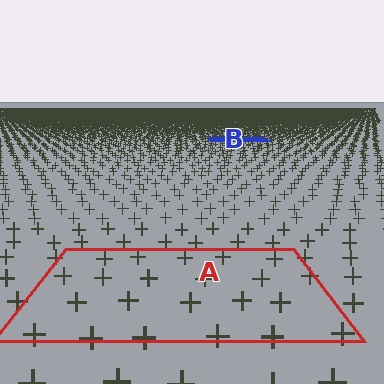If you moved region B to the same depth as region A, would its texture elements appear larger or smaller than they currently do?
They would appear larger. At a closer depth, the same texture elements are projected at a bigger on-screen size.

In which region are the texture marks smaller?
The texture marks are smaller in region B, because it is farther away.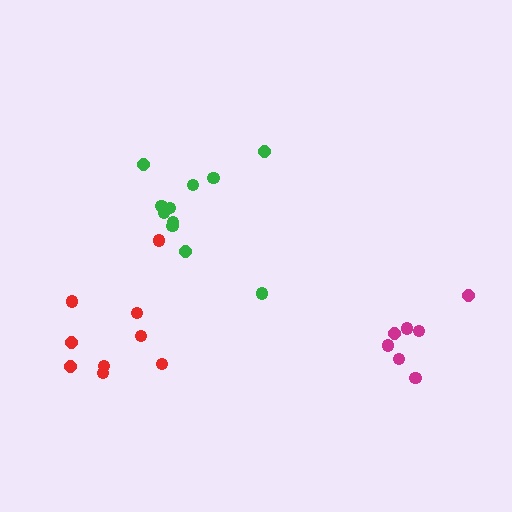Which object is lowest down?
The red cluster is bottommost.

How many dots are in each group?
Group 1: 7 dots, Group 2: 9 dots, Group 3: 11 dots (27 total).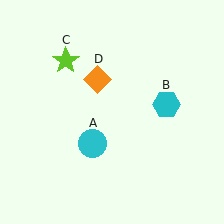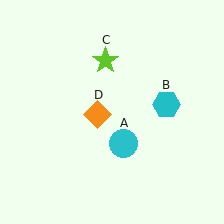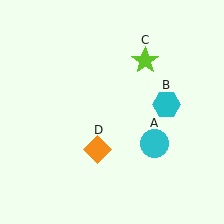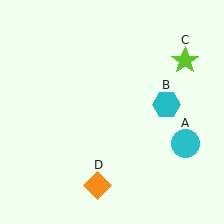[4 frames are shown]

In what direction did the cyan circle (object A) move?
The cyan circle (object A) moved right.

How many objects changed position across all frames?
3 objects changed position: cyan circle (object A), lime star (object C), orange diamond (object D).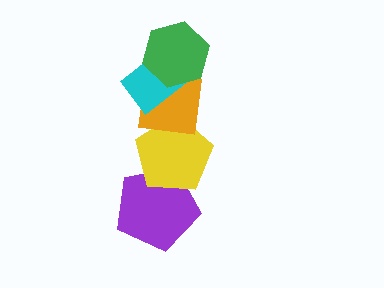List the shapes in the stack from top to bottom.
From top to bottom: the green hexagon, the cyan rectangle, the orange square, the yellow pentagon, the purple pentagon.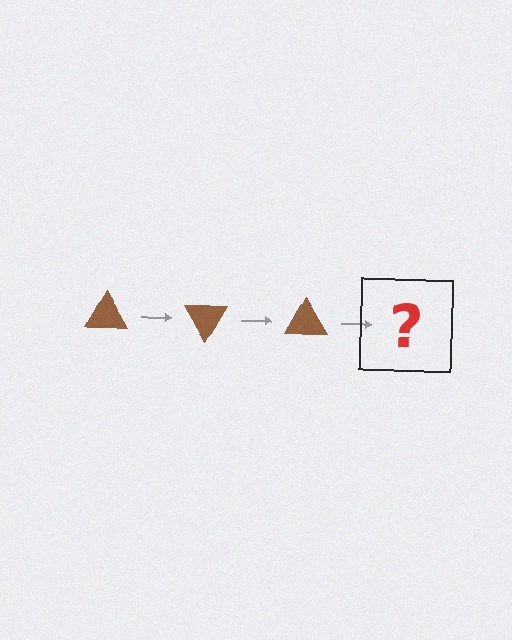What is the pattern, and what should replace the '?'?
The pattern is that the triangle rotates 60 degrees each step. The '?' should be a brown triangle rotated 180 degrees.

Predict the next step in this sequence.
The next step is a brown triangle rotated 180 degrees.